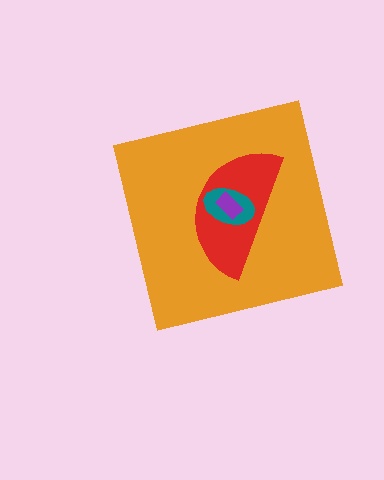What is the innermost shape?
The purple rectangle.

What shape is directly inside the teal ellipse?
The purple rectangle.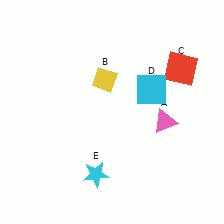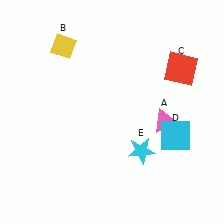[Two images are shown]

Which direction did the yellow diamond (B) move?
The yellow diamond (B) moved left.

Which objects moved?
The objects that moved are: the yellow diamond (B), the cyan square (D), the cyan star (E).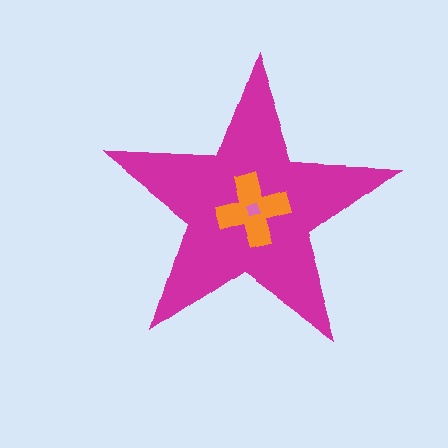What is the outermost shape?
The magenta star.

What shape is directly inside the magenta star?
The orange cross.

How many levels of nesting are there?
3.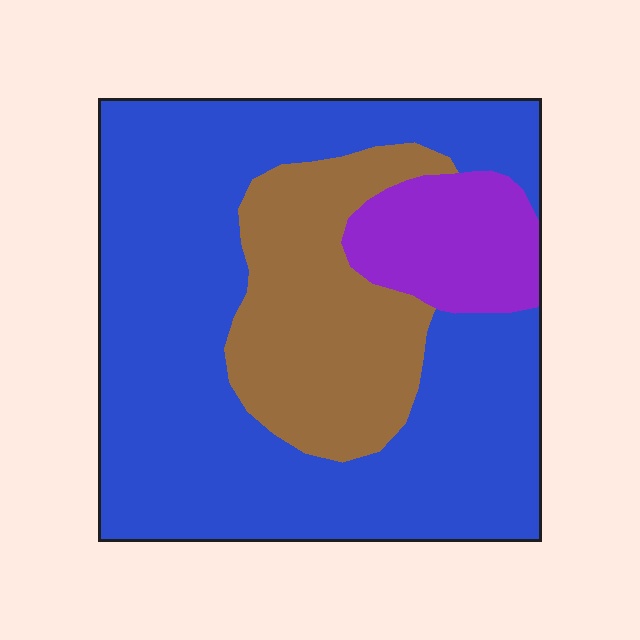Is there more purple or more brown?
Brown.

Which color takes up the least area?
Purple, at roughly 10%.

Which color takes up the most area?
Blue, at roughly 65%.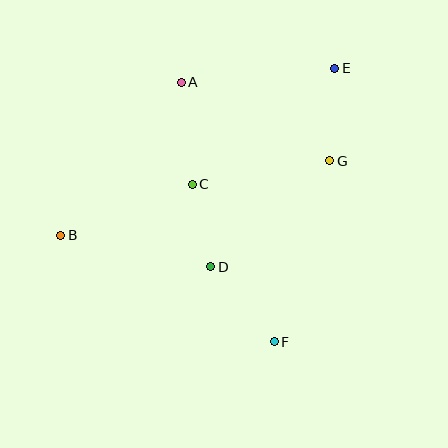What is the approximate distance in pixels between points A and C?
The distance between A and C is approximately 103 pixels.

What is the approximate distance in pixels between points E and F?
The distance between E and F is approximately 281 pixels.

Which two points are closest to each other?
Points C and D are closest to each other.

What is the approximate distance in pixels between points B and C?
The distance between B and C is approximately 141 pixels.